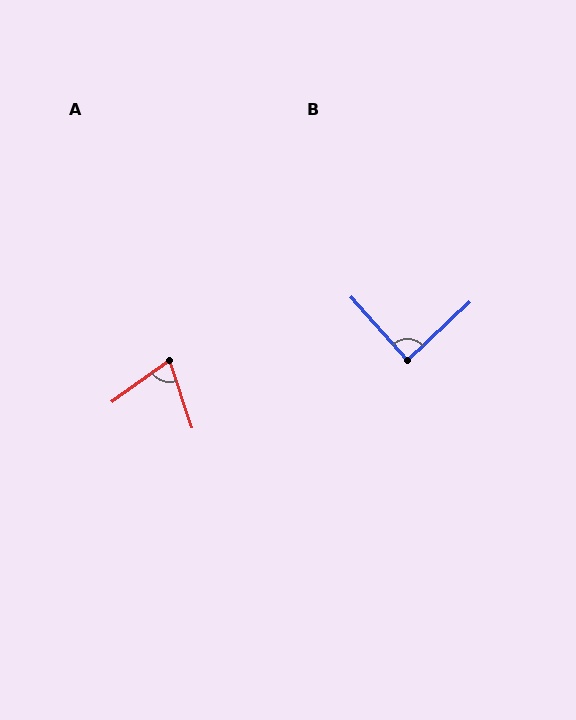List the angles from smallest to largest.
A (73°), B (89°).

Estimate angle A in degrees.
Approximately 73 degrees.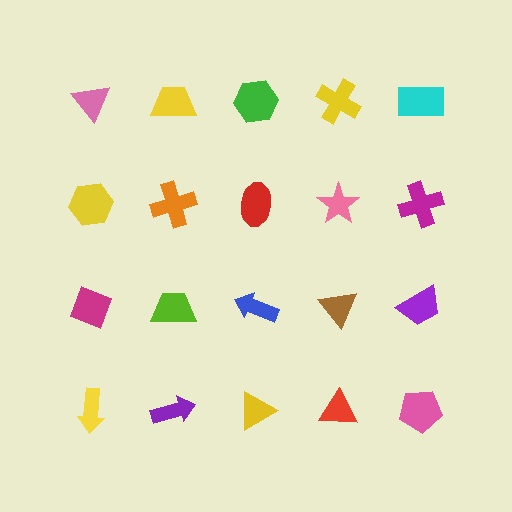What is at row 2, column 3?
A red ellipse.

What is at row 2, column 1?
A yellow hexagon.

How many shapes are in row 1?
5 shapes.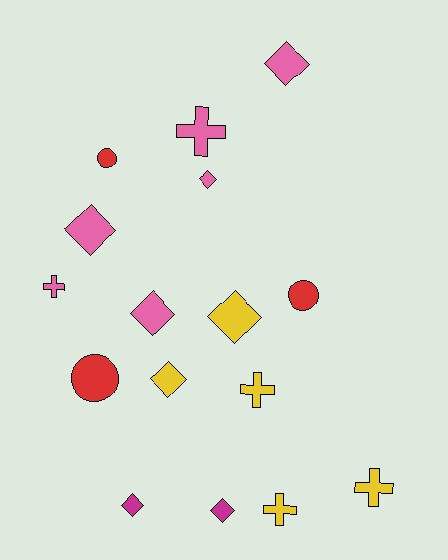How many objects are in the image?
There are 16 objects.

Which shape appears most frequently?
Diamond, with 8 objects.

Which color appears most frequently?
Pink, with 6 objects.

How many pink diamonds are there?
There are 4 pink diamonds.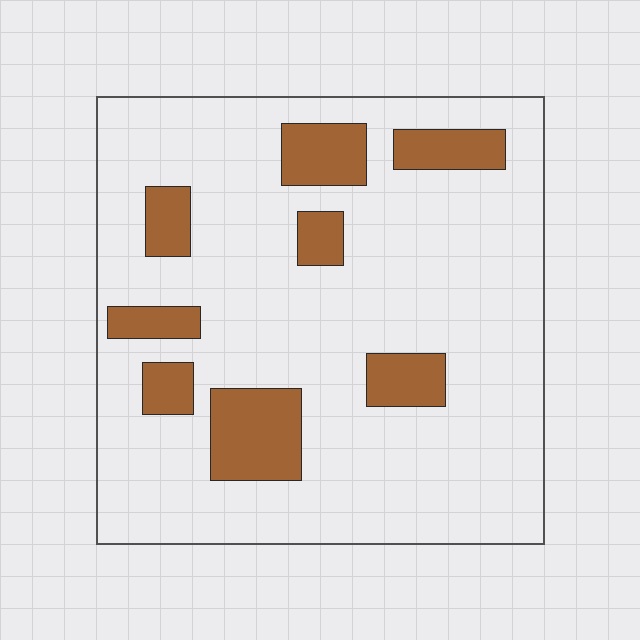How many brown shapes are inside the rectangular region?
8.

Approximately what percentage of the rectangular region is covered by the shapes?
Approximately 15%.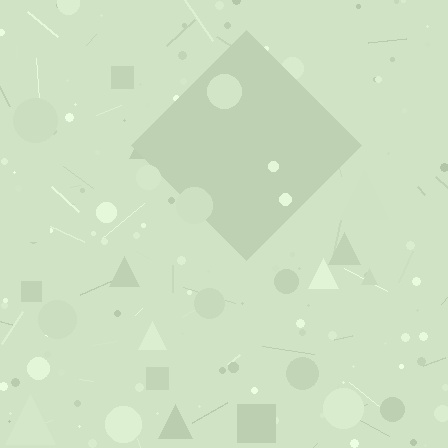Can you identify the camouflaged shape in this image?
The camouflaged shape is a diamond.